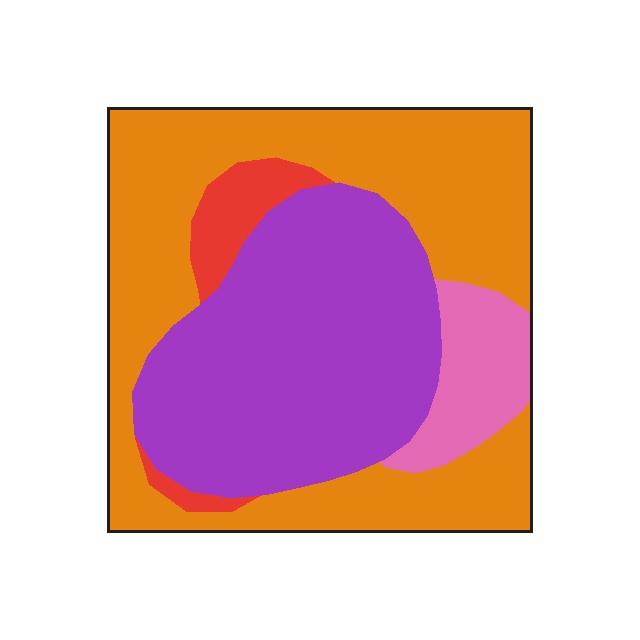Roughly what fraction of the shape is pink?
Pink covers roughly 10% of the shape.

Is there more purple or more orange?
Orange.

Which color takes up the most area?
Orange, at roughly 45%.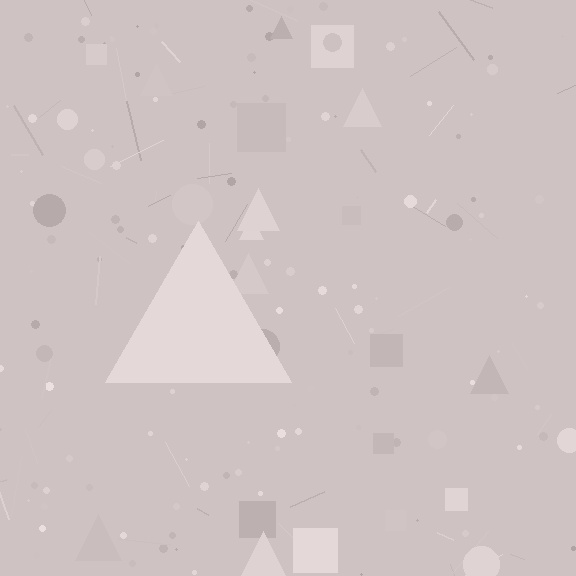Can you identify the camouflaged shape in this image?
The camouflaged shape is a triangle.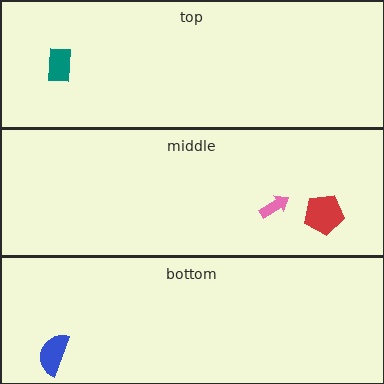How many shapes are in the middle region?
2.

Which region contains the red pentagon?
The middle region.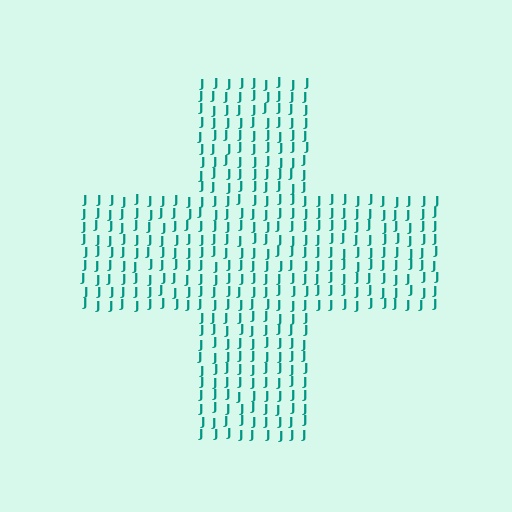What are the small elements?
The small elements are letter J's.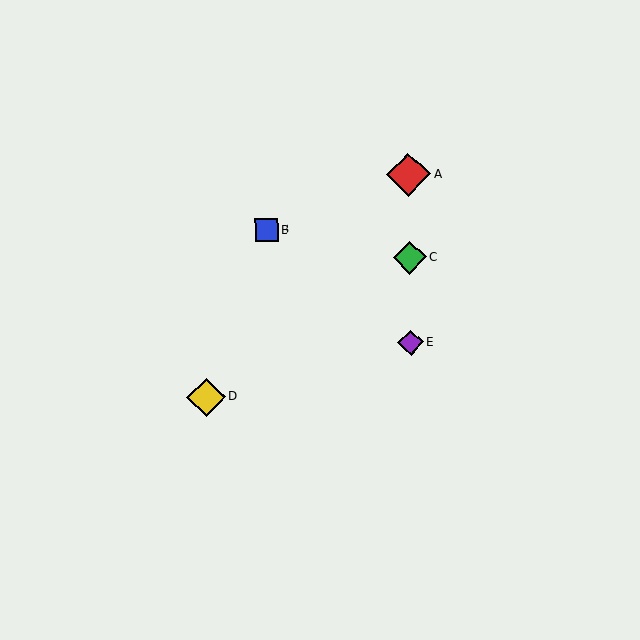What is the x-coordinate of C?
Object C is at x≈410.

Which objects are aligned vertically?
Objects A, C, E are aligned vertically.